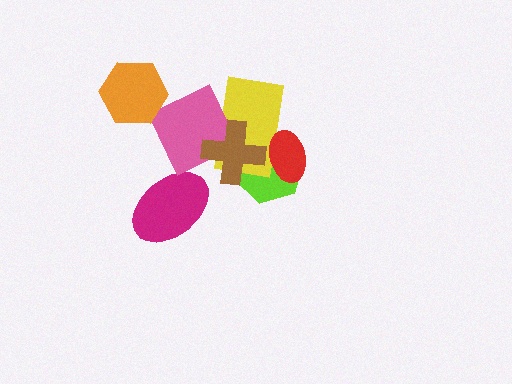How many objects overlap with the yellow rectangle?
4 objects overlap with the yellow rectangle.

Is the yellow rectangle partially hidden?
Yes, it is partially covered by another shape.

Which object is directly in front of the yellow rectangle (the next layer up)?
The pink diamond is directly in front of the yellow rectangle.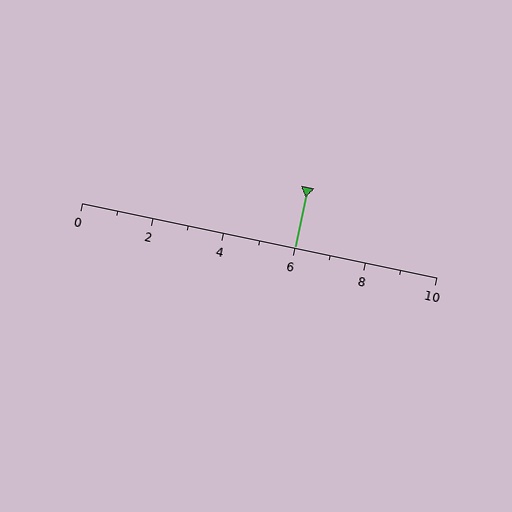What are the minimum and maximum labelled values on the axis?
The axis runs from 0 to 10.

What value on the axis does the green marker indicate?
The marker indicates approximately 6.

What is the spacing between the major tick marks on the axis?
The major ticks are spaced 2 apart.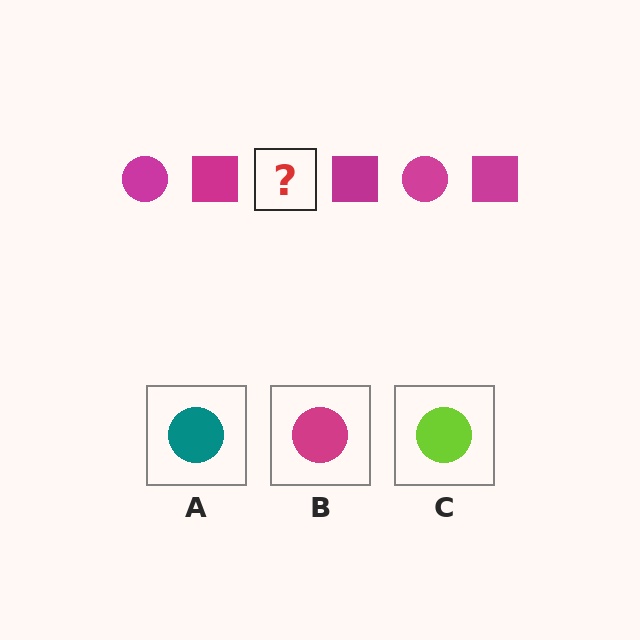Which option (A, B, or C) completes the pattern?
B.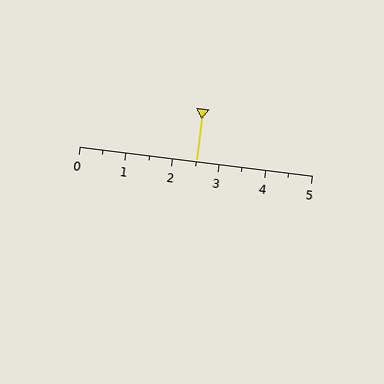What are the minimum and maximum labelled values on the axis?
The axis runs from 0 to 5.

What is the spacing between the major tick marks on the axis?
The major ticks are spaced 1 apart.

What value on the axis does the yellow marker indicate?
The marker indicates approximately 2.5.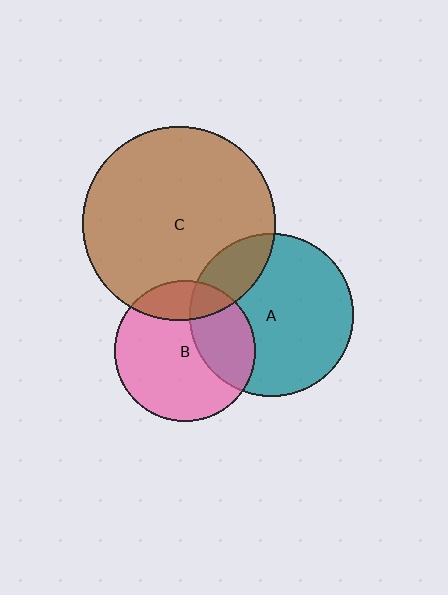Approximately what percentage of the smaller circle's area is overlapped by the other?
Approximately 30%.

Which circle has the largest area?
Circle C (brown).